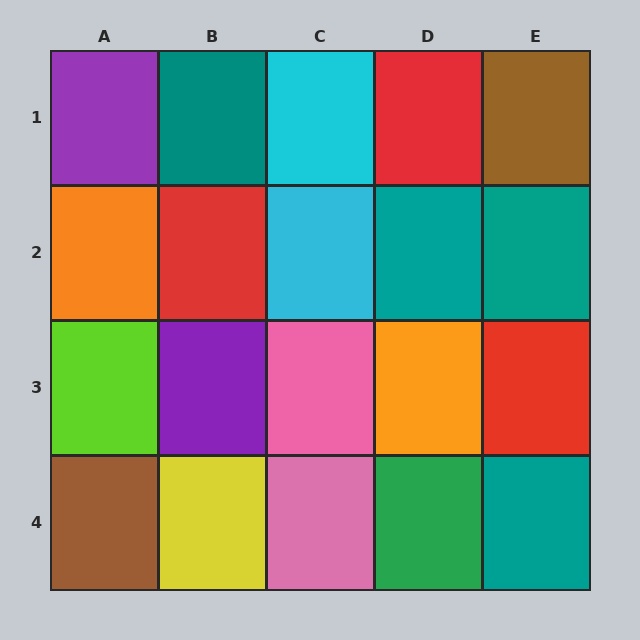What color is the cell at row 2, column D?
Teal.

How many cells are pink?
2 cells are pink.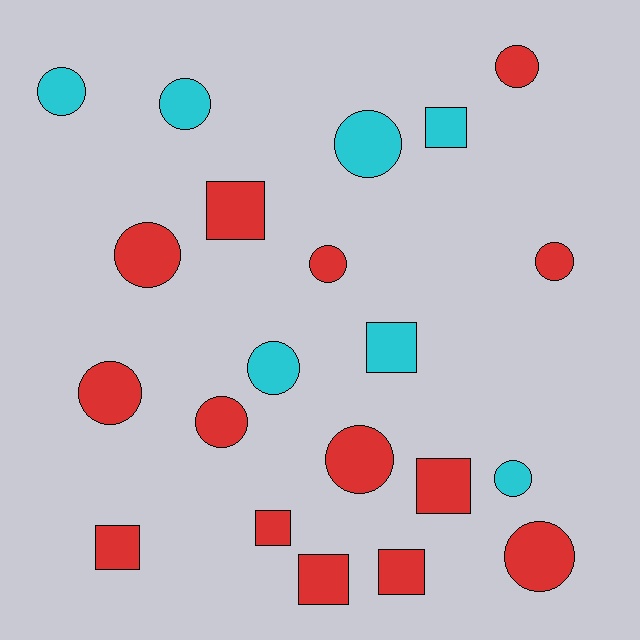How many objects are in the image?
There are 21 objects.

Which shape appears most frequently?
Circle, with 13 objects.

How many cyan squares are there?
There are 2 cyan squares.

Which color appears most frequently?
Red, with 14 objects.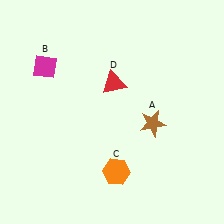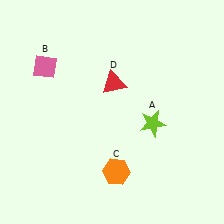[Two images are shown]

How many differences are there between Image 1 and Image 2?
There are 2 differences between the two images.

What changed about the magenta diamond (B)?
In Image 1, B is magenta. In Image 2, it changed to pink.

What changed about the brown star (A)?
In Image 1, A is brown. In Image 2, it changed to lime.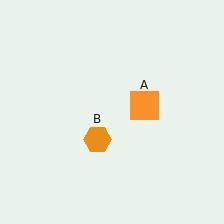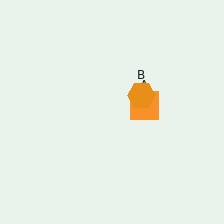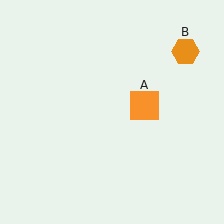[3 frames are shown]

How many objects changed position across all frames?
1 object changed position: orange hexagon (object B).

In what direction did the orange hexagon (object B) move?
The orange hexagon (object B) moved up and to the right.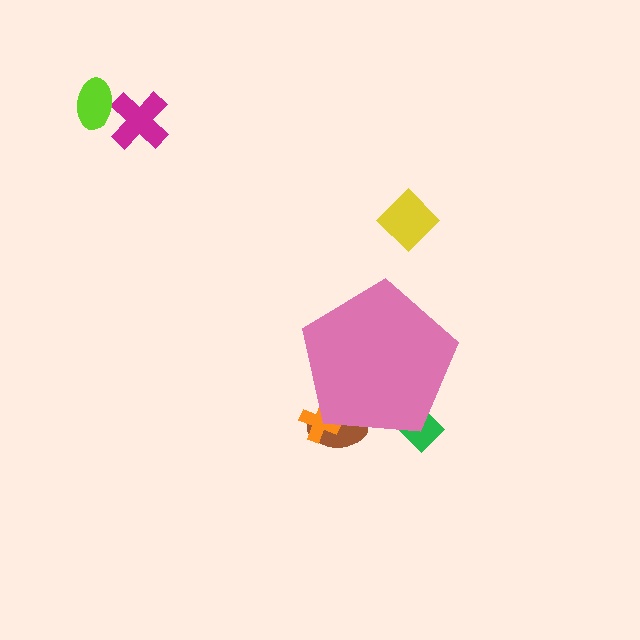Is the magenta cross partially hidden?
No, the magenta cross is fully visible.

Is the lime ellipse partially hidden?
No, the lime ellipse is fully visible.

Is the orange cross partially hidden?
Yes, the orange cross is partially hidden behind the pink pentagon.